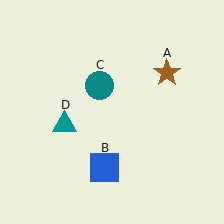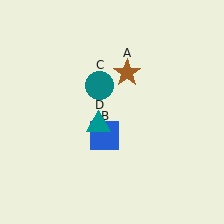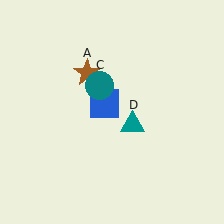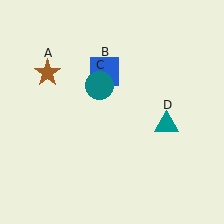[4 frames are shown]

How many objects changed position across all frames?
3 objects changed position: brown star (object A), blue square (object B), teal triangle (object D).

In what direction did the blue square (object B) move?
The blue square (object B) moved up.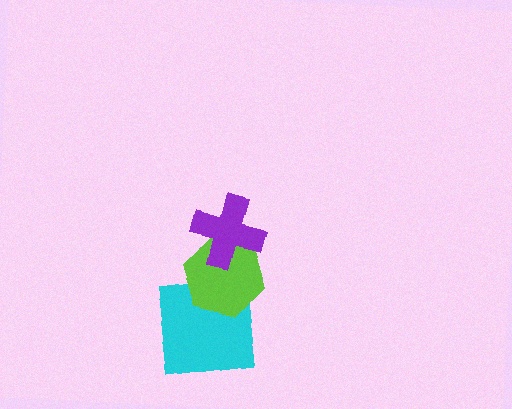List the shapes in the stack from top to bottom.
From top to bottom: the purple cross, the lime hexagon, the cyan square.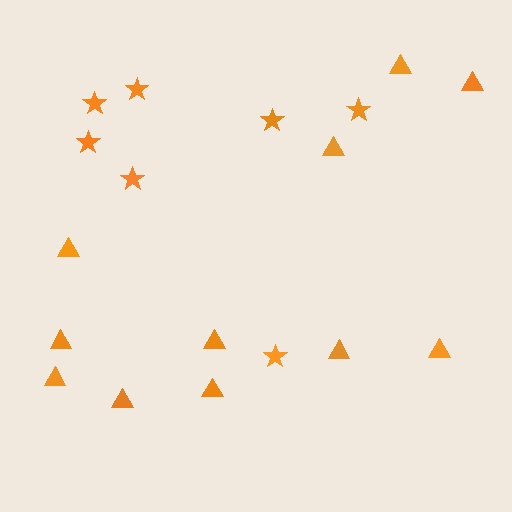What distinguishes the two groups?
There are 2 groups: one group of triangles (11) and one group of stars (7).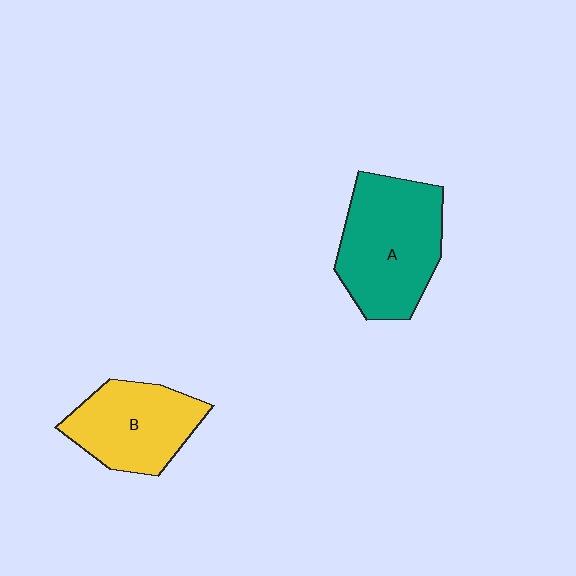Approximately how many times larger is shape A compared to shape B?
Approximately 1.3 times.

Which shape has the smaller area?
Shape B (yellow).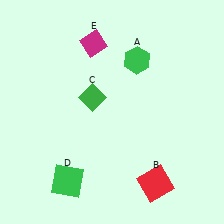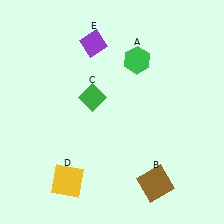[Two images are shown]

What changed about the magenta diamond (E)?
In Image 1, E is magenta. In Image 2, it changed to purple.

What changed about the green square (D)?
In Image 1, D is green. In Image 2, it changed to yellow.